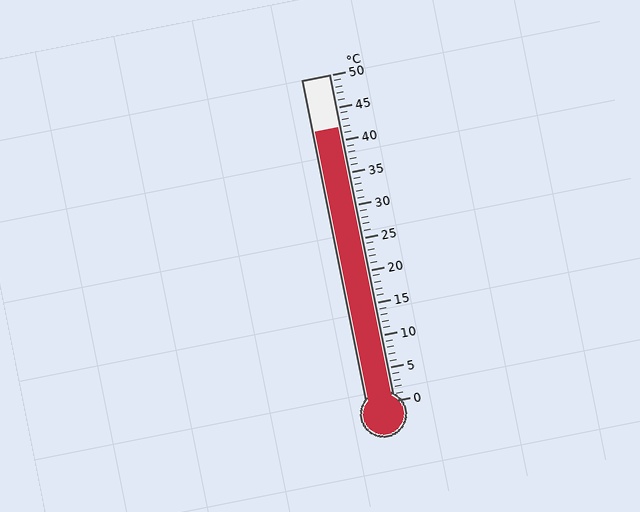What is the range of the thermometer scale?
The thermometer scale ranges from 0°C to 50°C.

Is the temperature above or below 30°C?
The temperature is above 30°C.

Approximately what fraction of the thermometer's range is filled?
The thermometer is filled to approximately 85% of its range.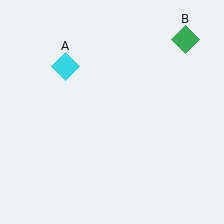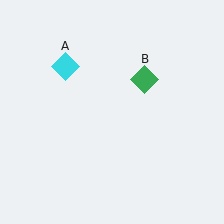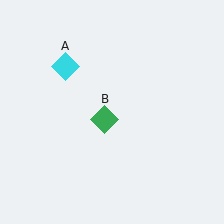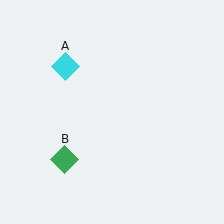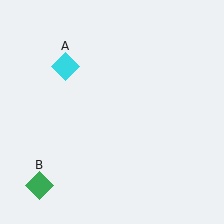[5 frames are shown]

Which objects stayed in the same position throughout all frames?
Cyan diamond (object A) remained stationary.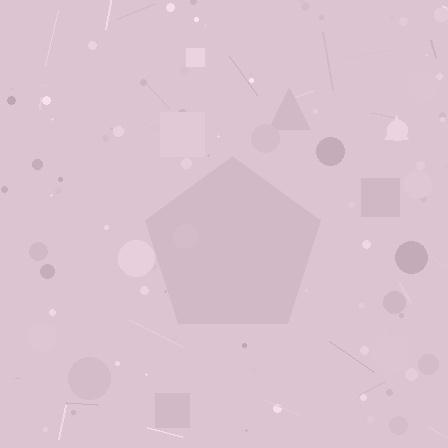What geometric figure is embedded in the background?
A pentagon is embedded in the background.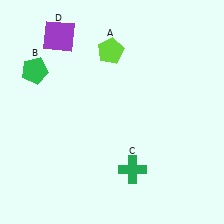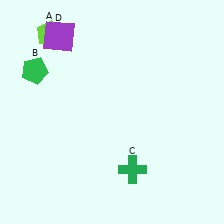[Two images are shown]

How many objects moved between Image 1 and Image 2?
1 object moved between the two images.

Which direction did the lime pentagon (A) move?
The lime pentagon (A) moved left.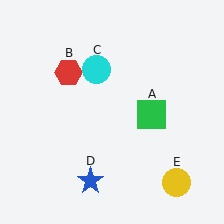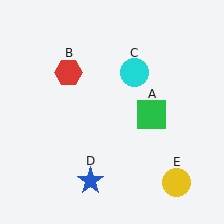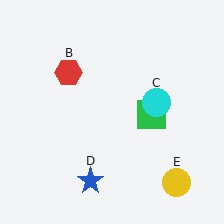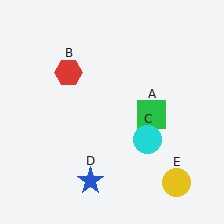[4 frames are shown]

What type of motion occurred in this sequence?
The cyan circle (object C) rotated clockwise around the center of the scene.